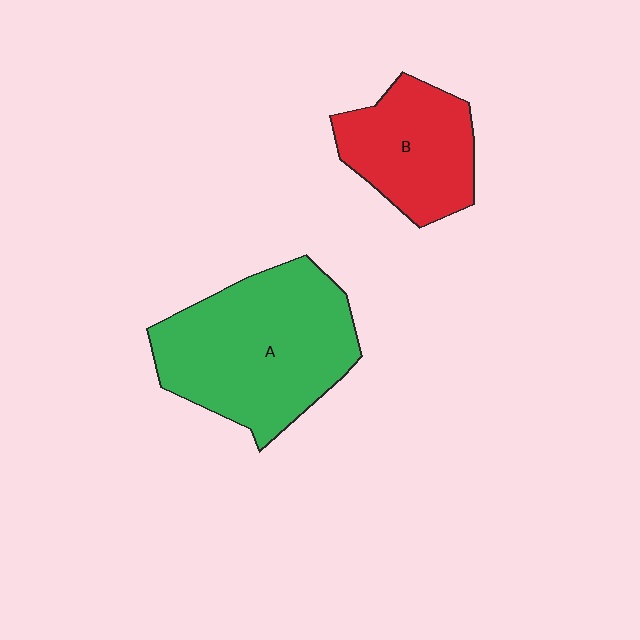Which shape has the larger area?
Shape A (green).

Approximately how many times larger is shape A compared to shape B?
Approximately 1.7 times.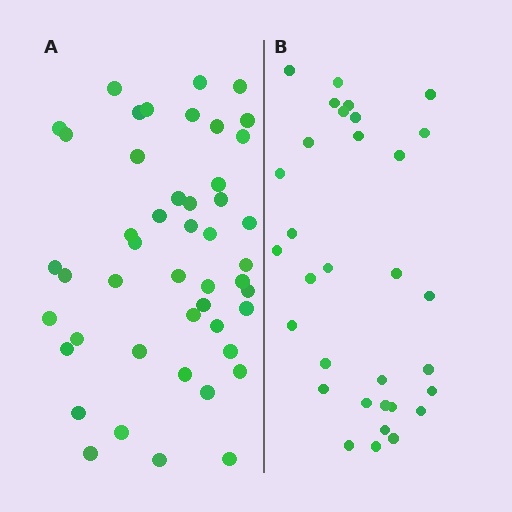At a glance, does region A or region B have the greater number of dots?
Region A (the left region) has more dots.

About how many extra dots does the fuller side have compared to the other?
Region A has approximately 15 more dots than region B.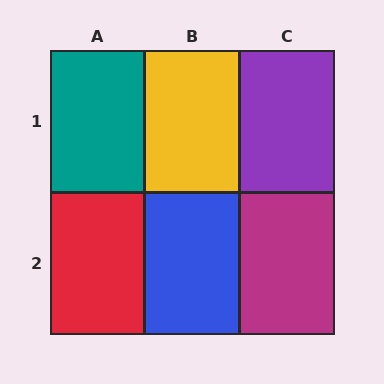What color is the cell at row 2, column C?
Magenta.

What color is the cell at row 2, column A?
Red.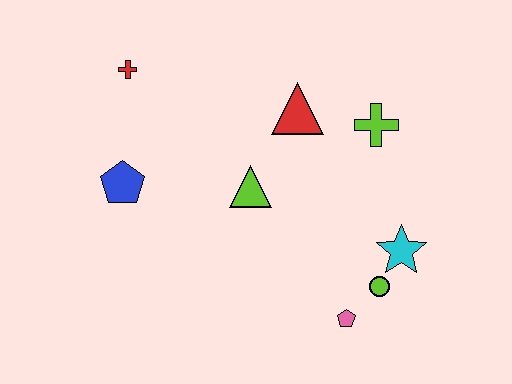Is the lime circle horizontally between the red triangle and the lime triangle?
No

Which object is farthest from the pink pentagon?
The red cross is farthest from the pink pentagon.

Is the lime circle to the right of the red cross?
Yes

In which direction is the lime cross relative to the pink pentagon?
The lime cross is above the pink pentagon.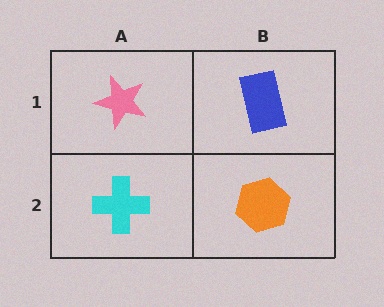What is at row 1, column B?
A blue rectangle.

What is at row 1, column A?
A pink star.